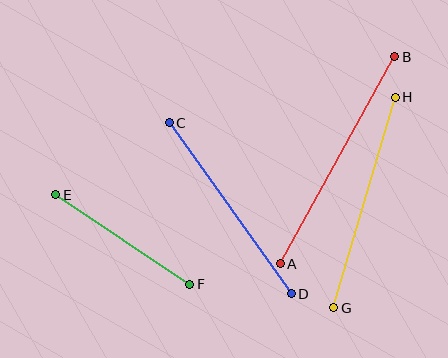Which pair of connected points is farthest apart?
Points A and B are farthest apart.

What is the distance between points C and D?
The distance is approximately 210 pixels.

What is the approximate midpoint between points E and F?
The midpoint is at approximately (123, 240) pixels.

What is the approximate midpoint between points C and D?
The midpoint is at approximately (230, 208) pixels.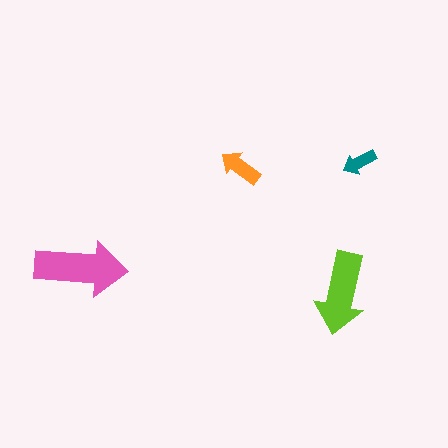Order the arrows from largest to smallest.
the pink one, the lime one, the orange one, the teal one.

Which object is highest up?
The teal arrow is topmost.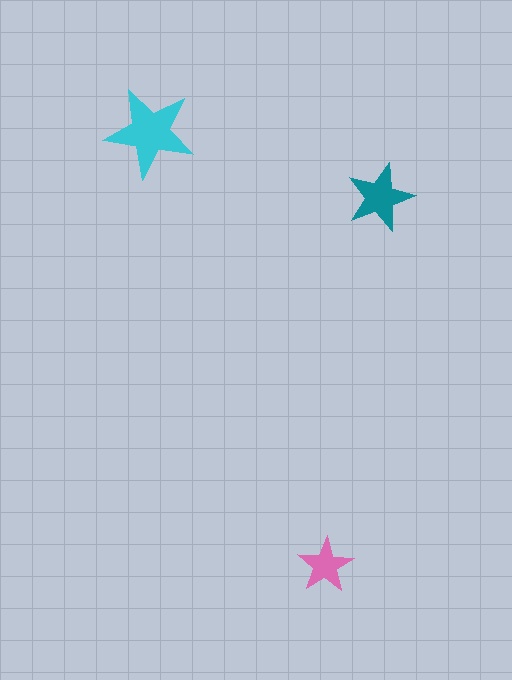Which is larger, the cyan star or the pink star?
The cyan one.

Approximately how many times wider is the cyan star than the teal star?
About 1.5 times wider.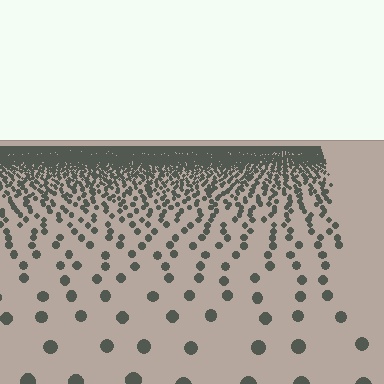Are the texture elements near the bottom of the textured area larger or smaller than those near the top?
Larger. Near the bottom, elements are closer to the viewer and appear at a bigger on-screen size.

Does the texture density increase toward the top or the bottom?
Density increases toward the top.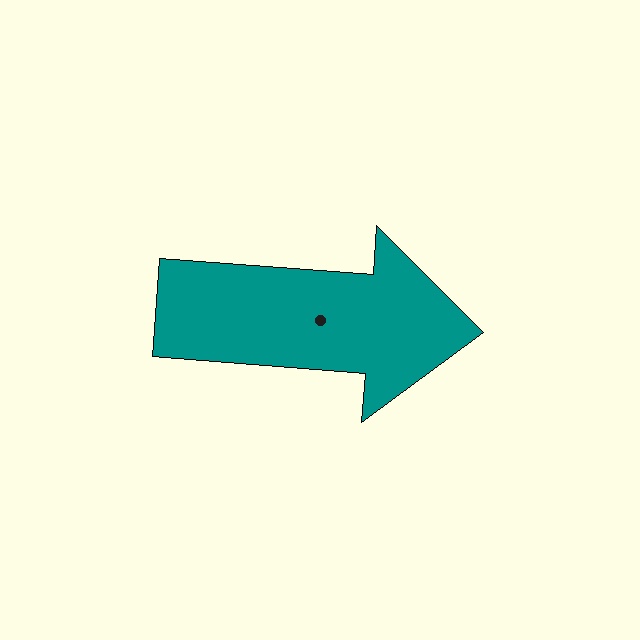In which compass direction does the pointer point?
East.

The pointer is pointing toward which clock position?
Roughly 3 o'clock.